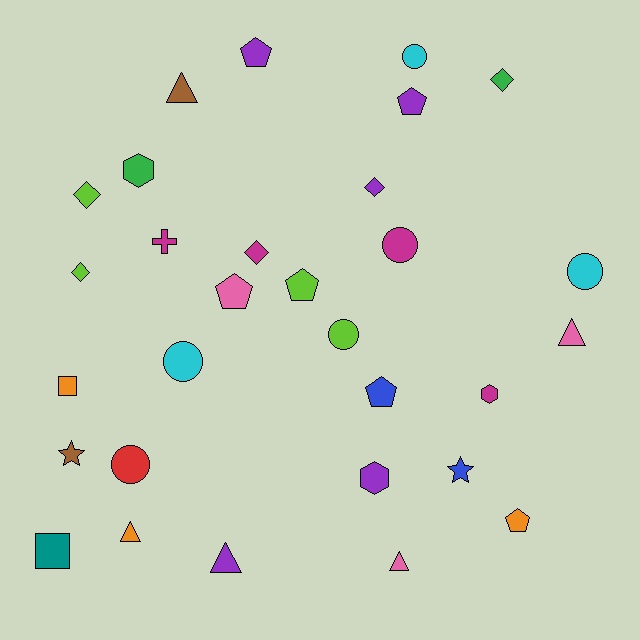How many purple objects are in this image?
There are 5 purple objects.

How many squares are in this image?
There are 2 squares.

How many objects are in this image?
There are 30 objects.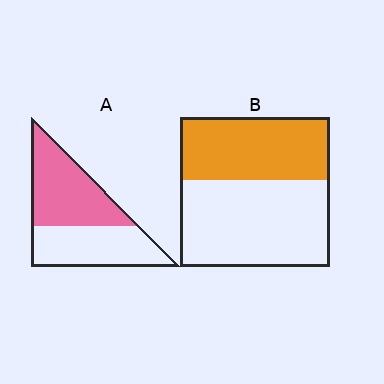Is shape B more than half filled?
No.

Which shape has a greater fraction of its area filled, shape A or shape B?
Shape A.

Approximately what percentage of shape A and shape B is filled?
A is approximately 55% and B is approximately 40%.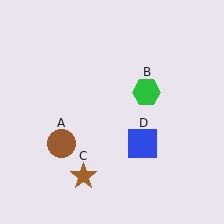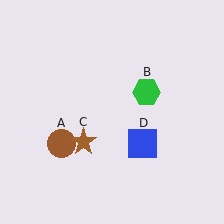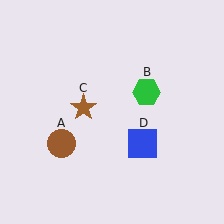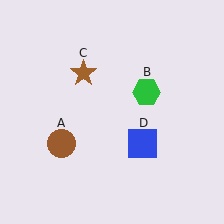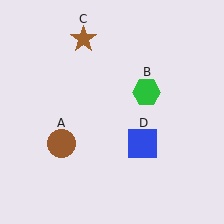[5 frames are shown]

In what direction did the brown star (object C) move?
The brown star (object C) moved up.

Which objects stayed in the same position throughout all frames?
Brown circle (object A) and green hexagon (object B) and blue square (object D) remained stationary.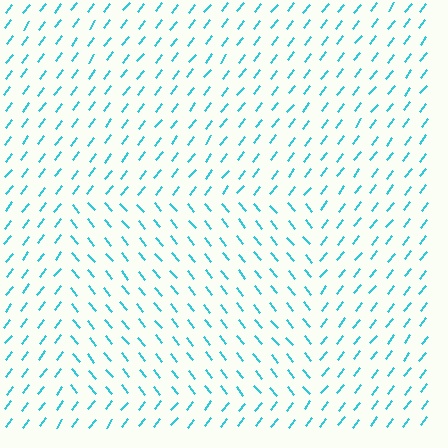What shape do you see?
I see a rectangle.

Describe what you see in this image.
The image is filled with small cyan line segments. A rectangle region in the image has lines oriented differently from the surrounding lines, creating a visible texture boundary.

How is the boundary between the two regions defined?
The boundary is defined purely by a change in line orientation (approximately 77 degrees difference). All lines are the same color and thickness.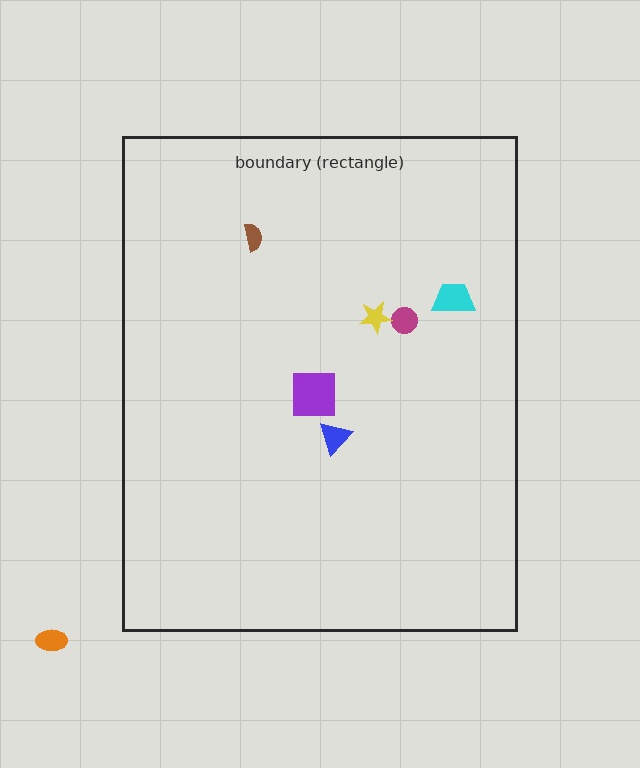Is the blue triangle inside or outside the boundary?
Inside.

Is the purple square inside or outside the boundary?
Inside.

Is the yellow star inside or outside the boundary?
Inside.